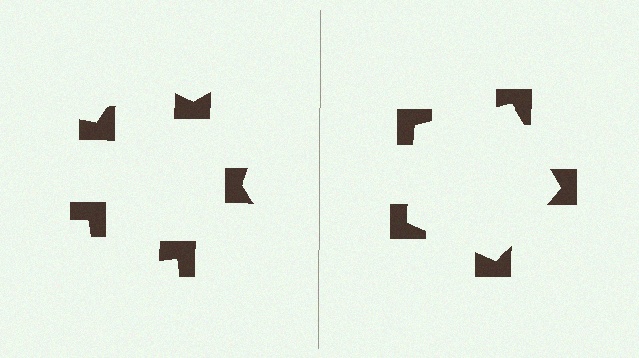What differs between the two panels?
The notched squares are positioned identically on both sides; only the wedge orientations differ. On the right they align to a pentagon; on the left they are misaligned.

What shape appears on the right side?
An illusory pentagon.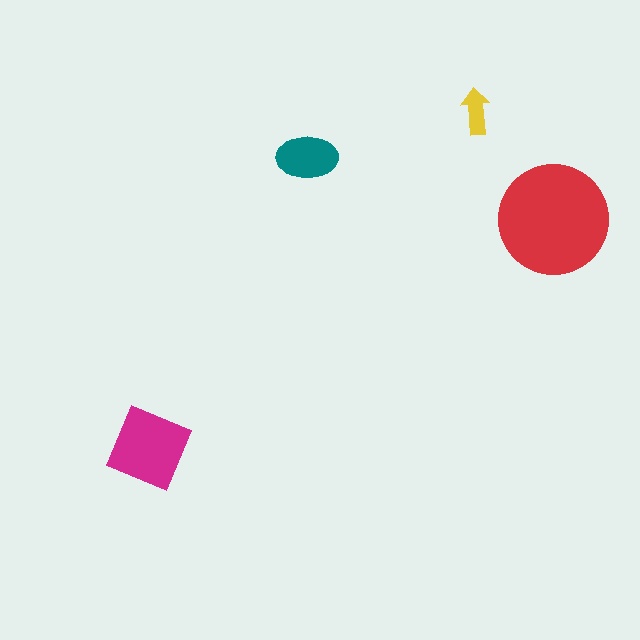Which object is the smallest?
The yellow arrow.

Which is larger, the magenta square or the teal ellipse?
The magenta square.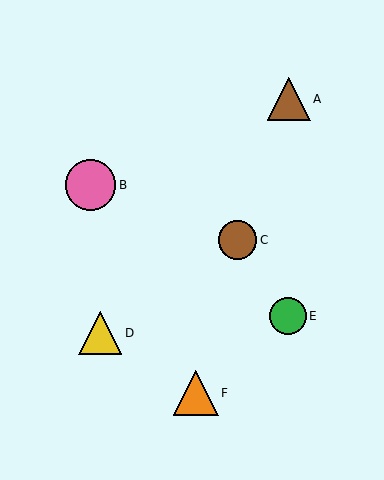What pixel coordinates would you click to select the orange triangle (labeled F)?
Click at (196, 393) to select the orange triangle F.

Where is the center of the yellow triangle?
The center of the yellow triangle is at (100, 333).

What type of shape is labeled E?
Shape E is a green circle.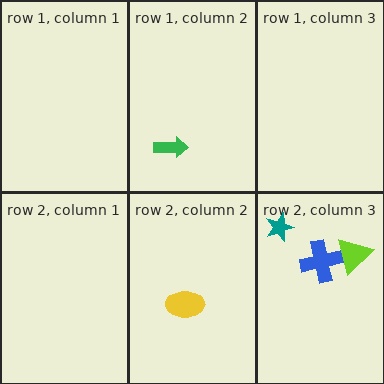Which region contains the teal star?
The row 2, column 3 region.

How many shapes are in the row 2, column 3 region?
3.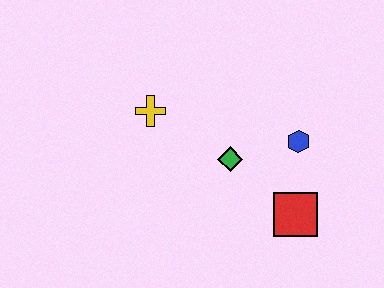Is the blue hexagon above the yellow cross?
No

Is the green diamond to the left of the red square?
Yes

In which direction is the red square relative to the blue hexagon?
The red square is below the blue hexagon.